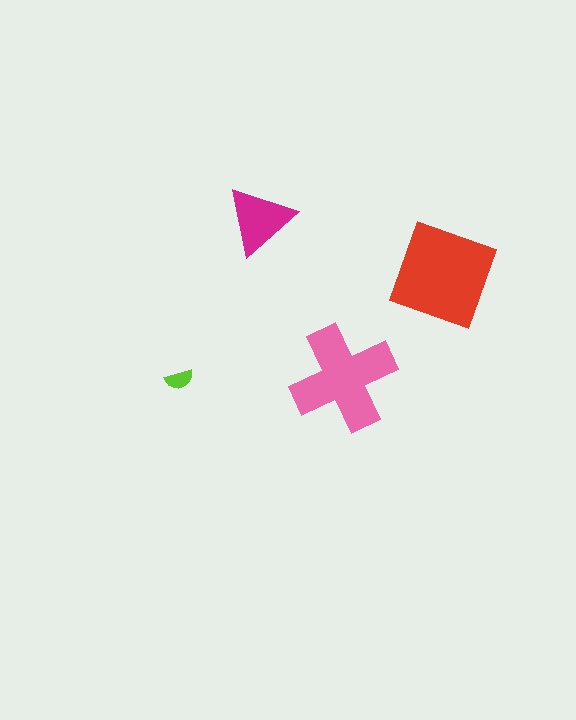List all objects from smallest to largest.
The lime semicircle, the magenta triangle, the pink cross, the red square.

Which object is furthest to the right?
The red square is rightmost.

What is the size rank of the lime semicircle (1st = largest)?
4th.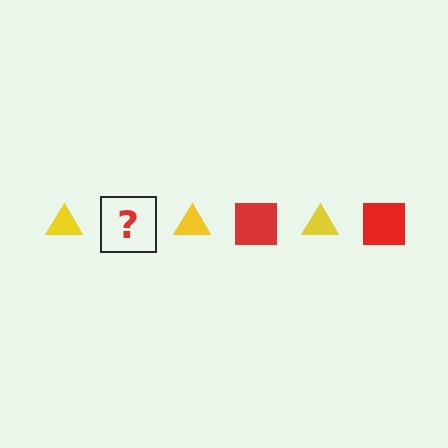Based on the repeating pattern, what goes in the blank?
The blank should be a red square.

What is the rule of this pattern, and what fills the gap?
The rule is that the pattern alternates between yellow triangle and red square. The gap should be filled with a red square.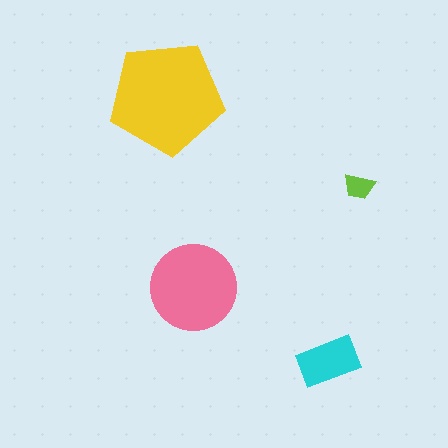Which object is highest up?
The yellow pentagon is topmost.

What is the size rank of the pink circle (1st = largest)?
2nd.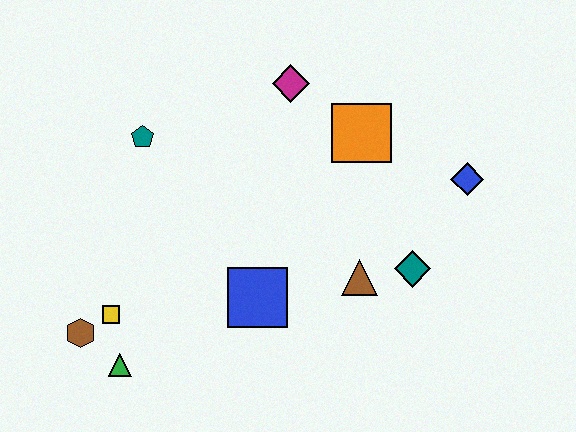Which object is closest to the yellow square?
The brown hexagon is closest to the yellow square.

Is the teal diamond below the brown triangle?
No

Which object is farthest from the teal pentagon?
The blue diamond is farthest from the teal pentagon.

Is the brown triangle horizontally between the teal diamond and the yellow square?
Yes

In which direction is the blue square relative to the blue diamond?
The blue square is to the left of the blue diamond.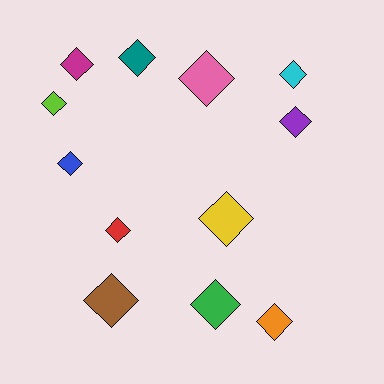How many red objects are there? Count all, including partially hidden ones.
There is 1 red object.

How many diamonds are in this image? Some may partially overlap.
There are 12 diamonds.